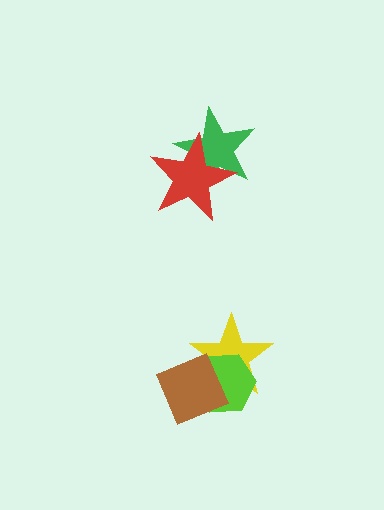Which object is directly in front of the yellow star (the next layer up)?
The lime hexagon is directly in front of the yellow star.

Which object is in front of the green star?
The red star is in front of the green star.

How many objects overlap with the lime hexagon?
2 objects overlap with the lime hexagon.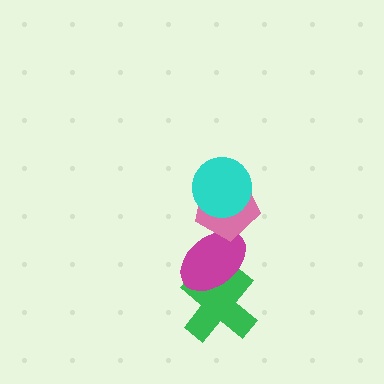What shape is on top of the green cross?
The magenta ellipse is on top of the green cross.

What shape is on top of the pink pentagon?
The cyan circle is on top of the pink pentagon.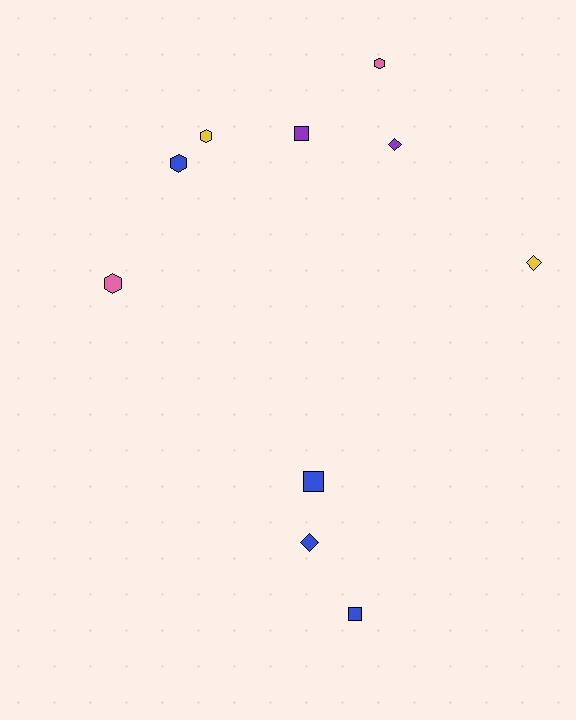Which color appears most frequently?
Blue, with 4 objects.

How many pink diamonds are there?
There are no pink diamonds.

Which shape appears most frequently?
Hexagon, with 4 objects.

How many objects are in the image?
There are 10 objects.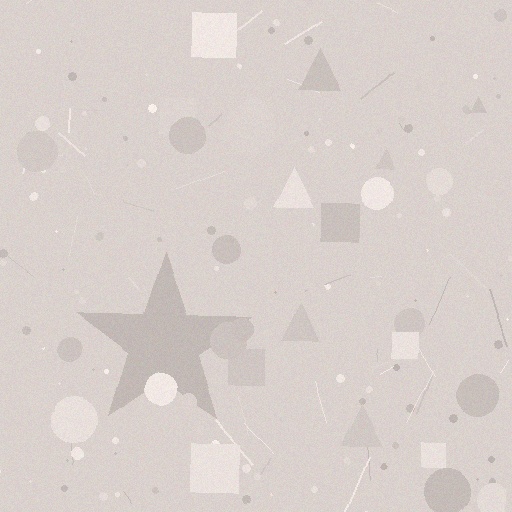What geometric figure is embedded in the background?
A star is embedded in the background.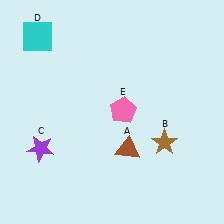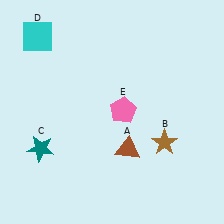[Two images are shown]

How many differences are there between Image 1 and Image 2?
There is 1 difference between the two images.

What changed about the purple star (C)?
In Image 1, C is purple. In Image 2, it changed to teal.